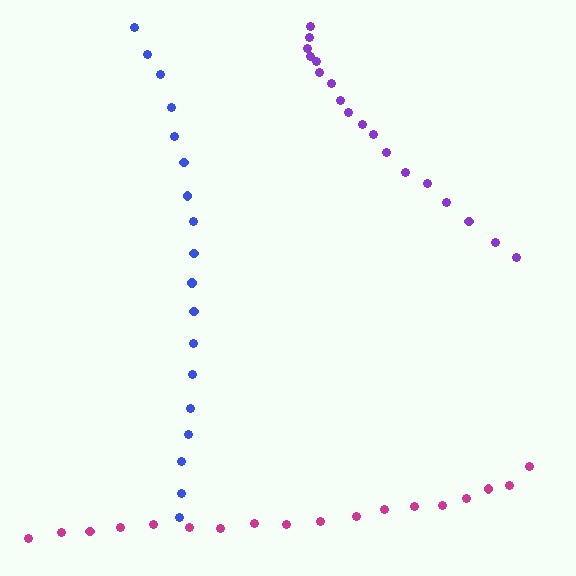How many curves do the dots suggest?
There are 3 distinct paths.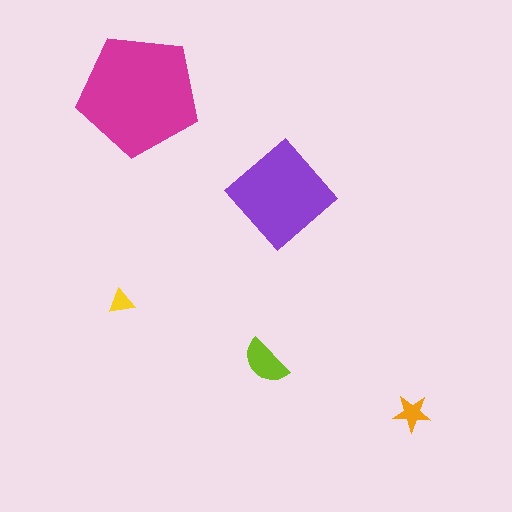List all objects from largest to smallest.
The magenta pentagon, the purple diamond, the lime semicircle, the orange star, the yellow triangle.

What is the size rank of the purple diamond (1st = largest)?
2nd.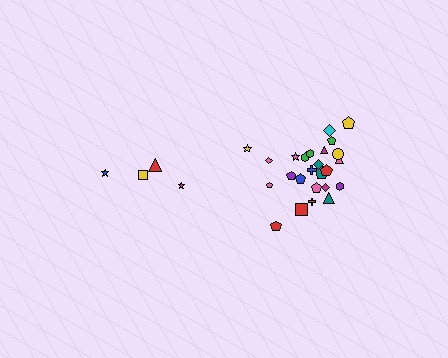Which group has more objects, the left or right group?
The right group.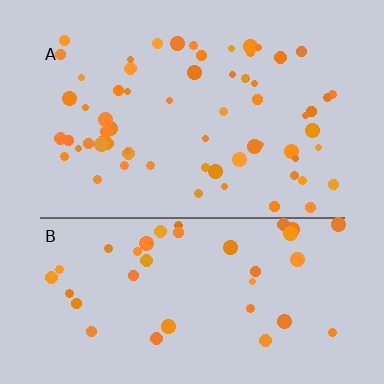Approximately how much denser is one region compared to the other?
Approximately 1.6× — region A over region B.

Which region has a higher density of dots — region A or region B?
A (the top).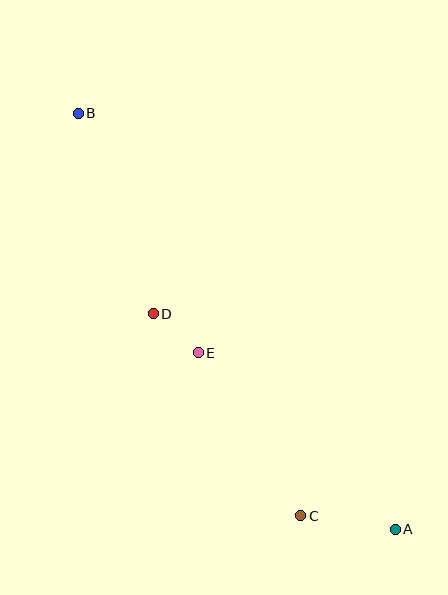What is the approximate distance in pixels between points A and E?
The distance between A and E is approximately 264 pixels.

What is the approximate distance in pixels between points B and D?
The distance between B and D is approximately 214 pixels.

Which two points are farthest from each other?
Points A and B are farthest from each other.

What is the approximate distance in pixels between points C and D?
The distance between C and D is approximately 250 pixels.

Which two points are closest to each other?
Points D and E are closest to each other.